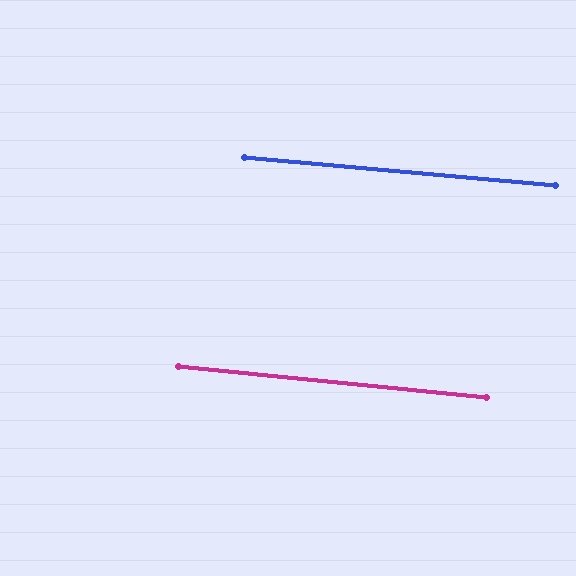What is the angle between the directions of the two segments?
Approximately 1 degree.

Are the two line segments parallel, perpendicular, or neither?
Parallel — their directions differ by only 0.7°.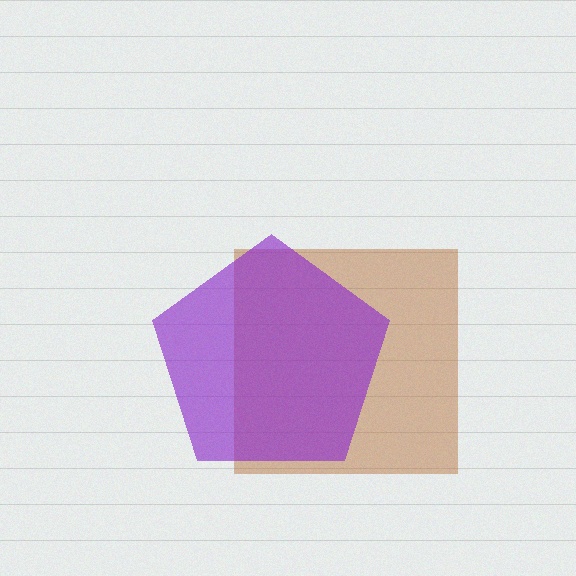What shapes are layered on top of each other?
The layered shapes are: a brown square, a purple pentagon.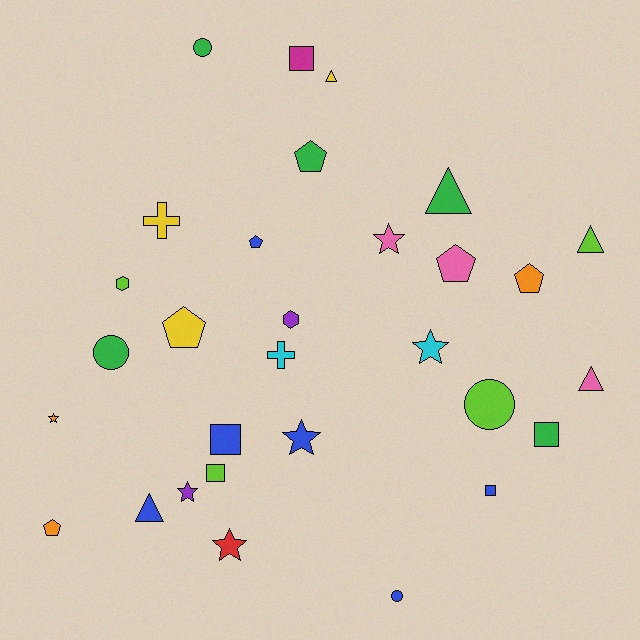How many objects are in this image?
There are 30 objects.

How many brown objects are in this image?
There are no brown objects.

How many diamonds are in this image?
There are no diamonds.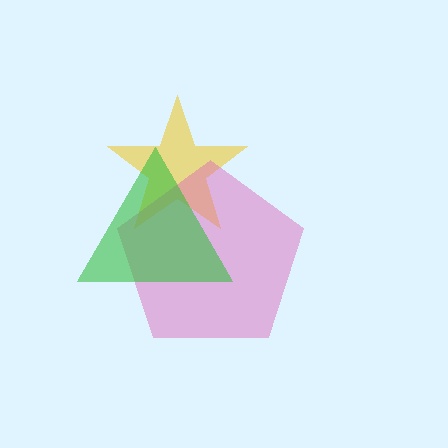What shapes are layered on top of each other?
The layered shapes are: a yellow star, a pink pentagon, a green triangle.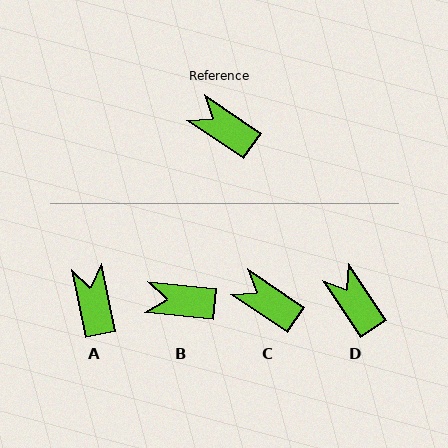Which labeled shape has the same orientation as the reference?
C.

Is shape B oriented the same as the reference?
No, it is off by about 28 degrees.